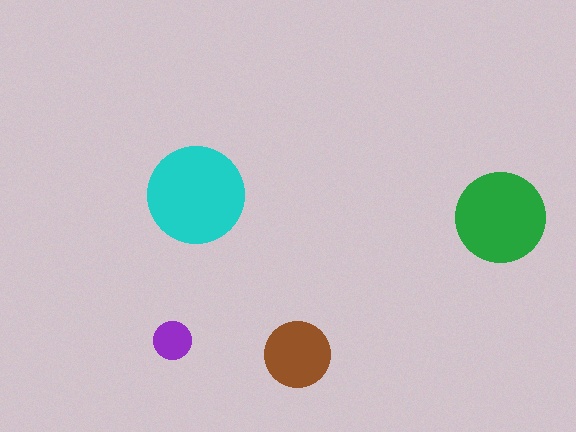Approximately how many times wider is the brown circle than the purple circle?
About 2 times wider.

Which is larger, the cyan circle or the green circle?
The cyan one.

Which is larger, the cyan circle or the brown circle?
The cyan one.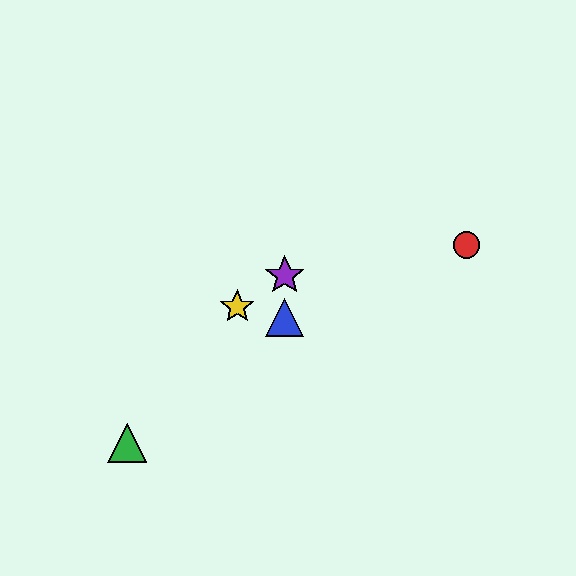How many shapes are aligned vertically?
2 shapes (the blue triangle, the purple star) are aligned vertically.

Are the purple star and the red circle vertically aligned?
No, the purple star is at x≈285 and the red circle is at x≈467.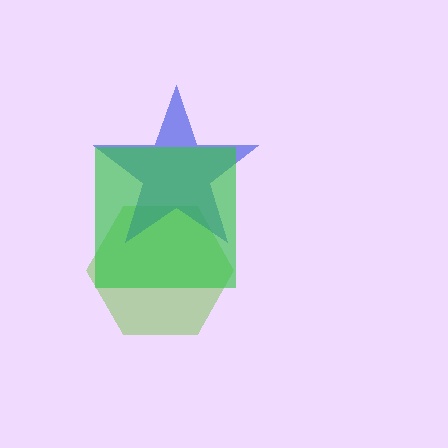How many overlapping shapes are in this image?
There are 3 overlapping shapes in the image.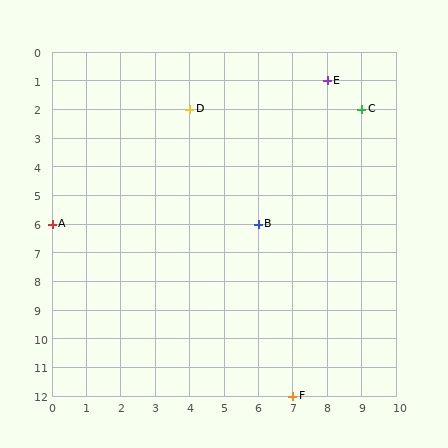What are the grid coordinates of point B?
Point B is at grid coordinates (6, 6).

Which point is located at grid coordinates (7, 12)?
Point F is at (7, 12).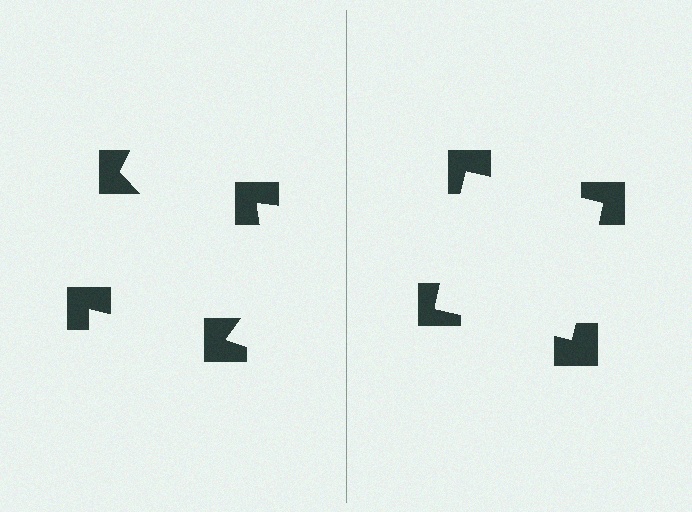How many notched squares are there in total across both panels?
8 — 4 on each side.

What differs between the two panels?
The notched squares are positioned identically on both sides; only the wedge orientations differ. On the right they align to a square; on the left they are misaligned.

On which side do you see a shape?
An illusory square appears on the right side. On the left side the wedge cuts are rotated, so no coherent shape forms.